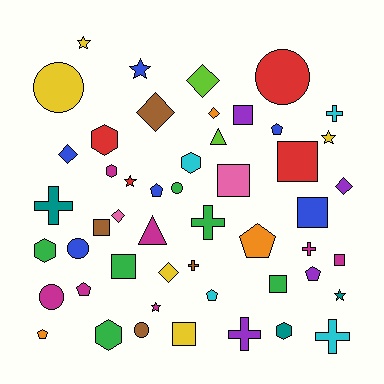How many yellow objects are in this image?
There are 5 yellow objects.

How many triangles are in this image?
There are 2 triangles.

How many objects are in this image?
There are 50 objects.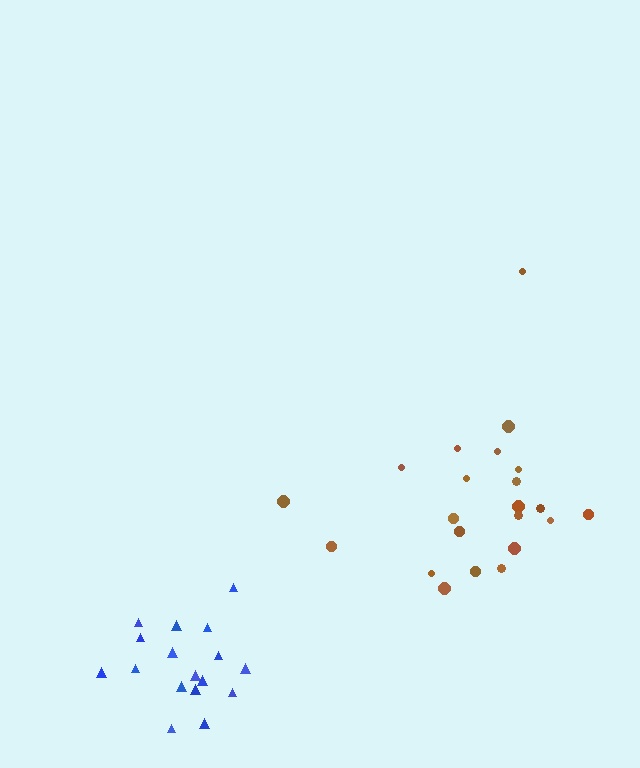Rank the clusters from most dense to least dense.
blue, brown.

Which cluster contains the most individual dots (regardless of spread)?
Brown (22).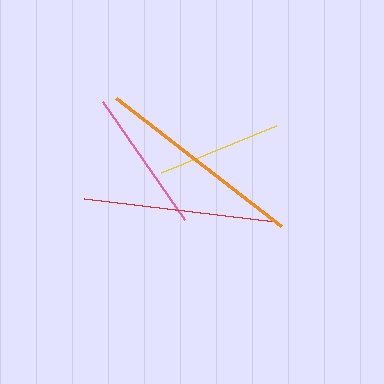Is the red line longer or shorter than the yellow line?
The red line is longer than the yellow line.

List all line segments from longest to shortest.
From longest to shortest: orange, red, pink, yellow.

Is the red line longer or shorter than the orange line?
The orange line is longer than the red line.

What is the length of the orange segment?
The orange segment is approximately 209 pixels long.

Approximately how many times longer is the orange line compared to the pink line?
The orange line is approximately 1.5 times the length of the pink line.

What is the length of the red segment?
The red segment is approximately 193 pixels long.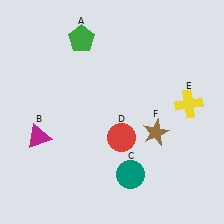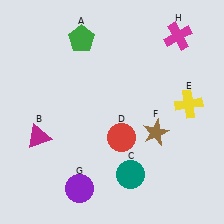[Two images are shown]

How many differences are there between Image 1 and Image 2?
There are 2 differences between the two images.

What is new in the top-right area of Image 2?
A magenta cross (H) was added in the top-right area of Image 2.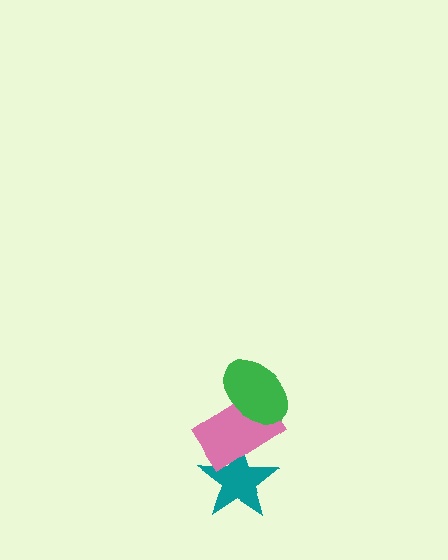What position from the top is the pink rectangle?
The pink rectangle is 2nd from the top.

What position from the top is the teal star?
The teal star is 3rd from the top.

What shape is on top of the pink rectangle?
The green ellipse is on top of the pink rectangle.